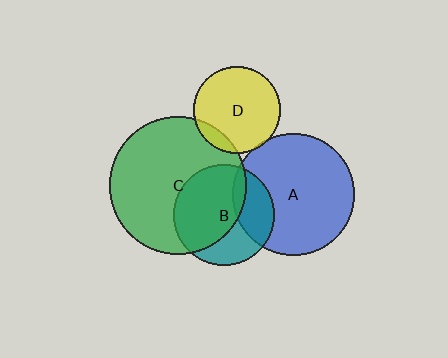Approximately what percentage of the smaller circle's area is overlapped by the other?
Approximately 5%.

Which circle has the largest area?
Circle C (green).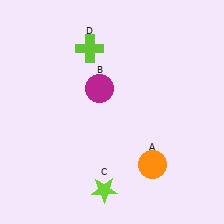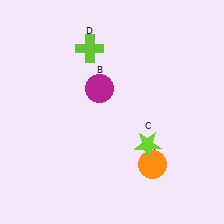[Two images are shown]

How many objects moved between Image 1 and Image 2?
1 object moved between the two images.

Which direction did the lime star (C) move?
The lime star (C) moved up.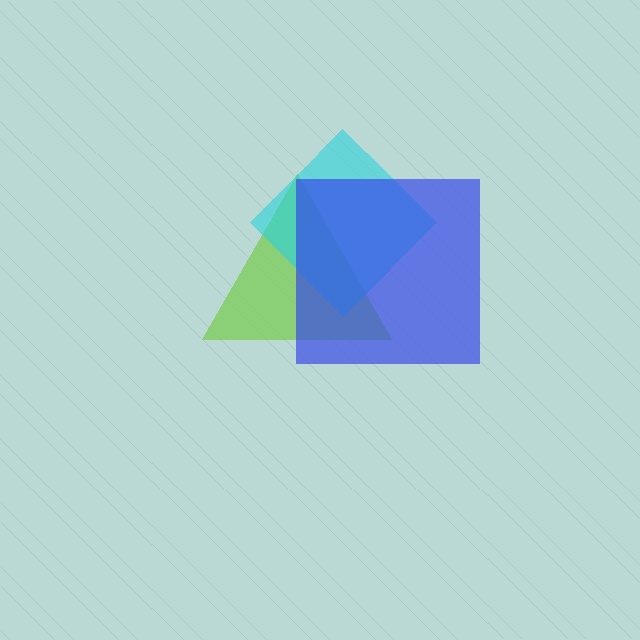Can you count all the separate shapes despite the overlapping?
Yes, there are 3 separate shapes.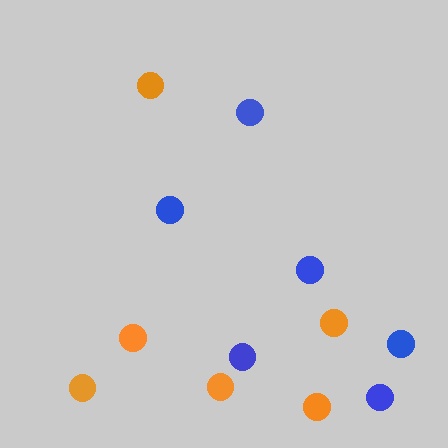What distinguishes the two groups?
There are 2 groups: one group of orange circles (6) and one group of blue circles (6).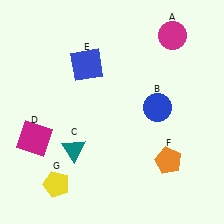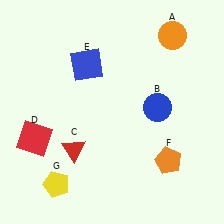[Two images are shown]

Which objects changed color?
A changed from magenta to orange. C changed from teal to red. D changed from magenta to red.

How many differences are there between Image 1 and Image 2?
There are 3 differences between the two images.